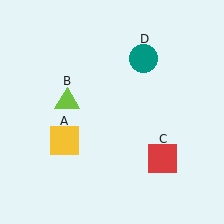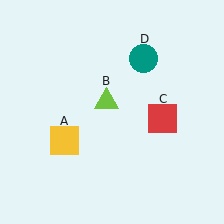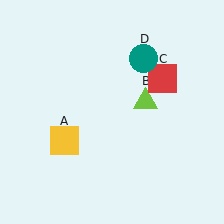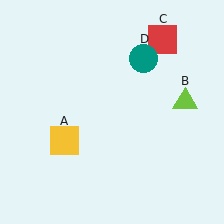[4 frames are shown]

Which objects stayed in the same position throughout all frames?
Yellow square (object A) and teal circle (object D) remained stationary.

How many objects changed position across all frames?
2 objects changed position: lime triangle (object B), red square (object C).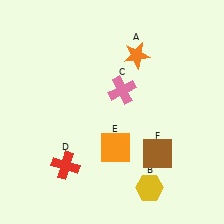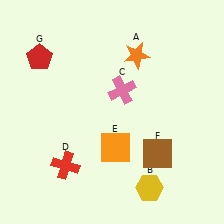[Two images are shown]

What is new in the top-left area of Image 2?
A red pentagon (G) was added in the top-left area of Image 2.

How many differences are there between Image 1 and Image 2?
There is 1 difference between the two images.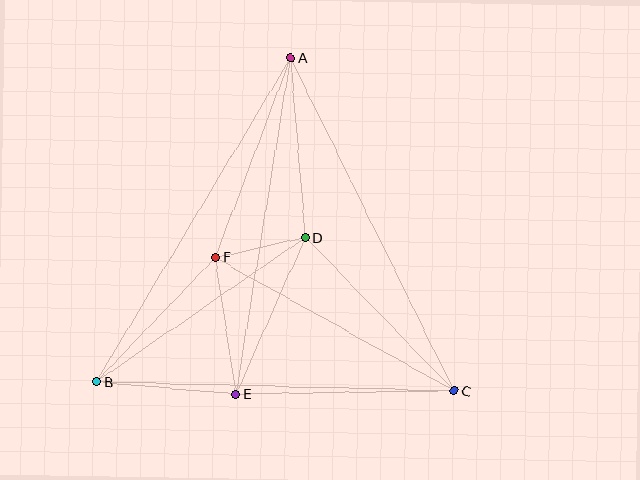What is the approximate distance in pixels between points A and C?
The distance between A and C is approximately 371 pixels.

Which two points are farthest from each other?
Points A and B are farthest from each other.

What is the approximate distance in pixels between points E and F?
The distance between E and F is approximately 138 pixels.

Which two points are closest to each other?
Points D and F are closest to each other.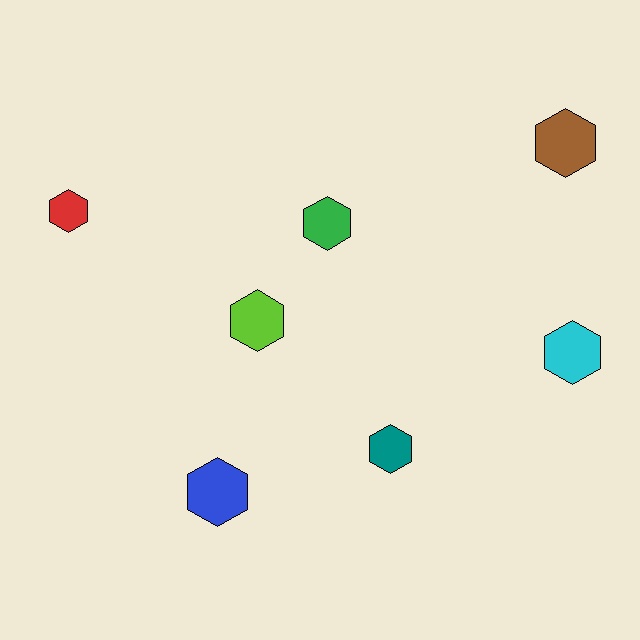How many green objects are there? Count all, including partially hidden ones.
There is 1 green object.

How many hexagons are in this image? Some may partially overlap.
There are 7 hexagons.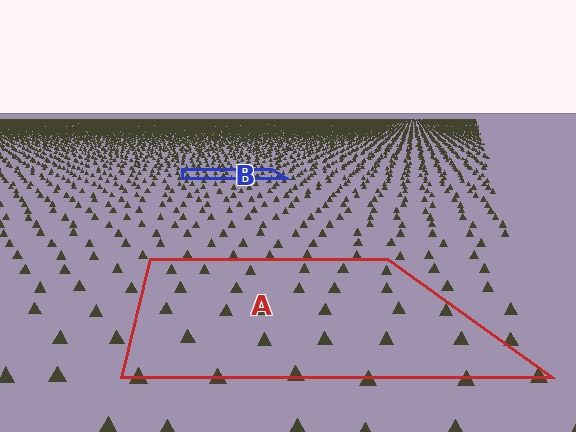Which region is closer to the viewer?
Region A is closer. The texture elements there are larger and more spread out.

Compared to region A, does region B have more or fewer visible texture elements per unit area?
Region B has more texture elements per unit area — they are packed more densely because it is farther away.